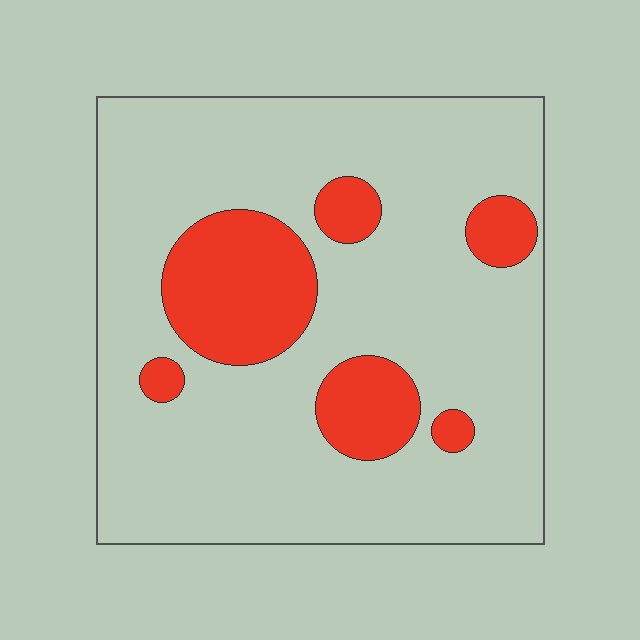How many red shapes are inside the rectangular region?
6.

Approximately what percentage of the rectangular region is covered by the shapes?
Approximately 20%.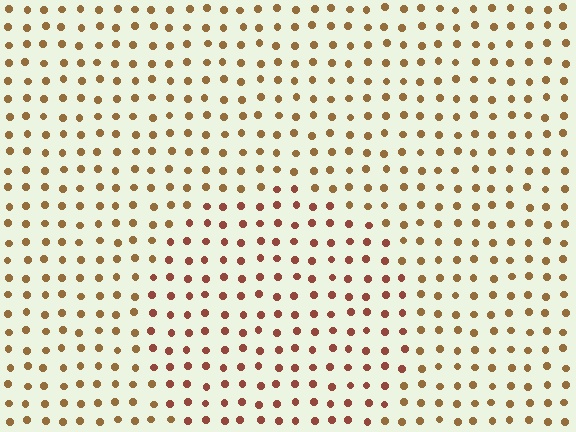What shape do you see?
I see a circle.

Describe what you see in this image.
The image is filled with small brown elements in a uniform arrangement. A circle-shaped region is visible where the elements are tinted to a slightly different hue, forming a subtle color boundary.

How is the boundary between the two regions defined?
The boundary is defined purely by a slight shift in hue (about 26 degrees). Spacing, size, and orientation are identical on both sides.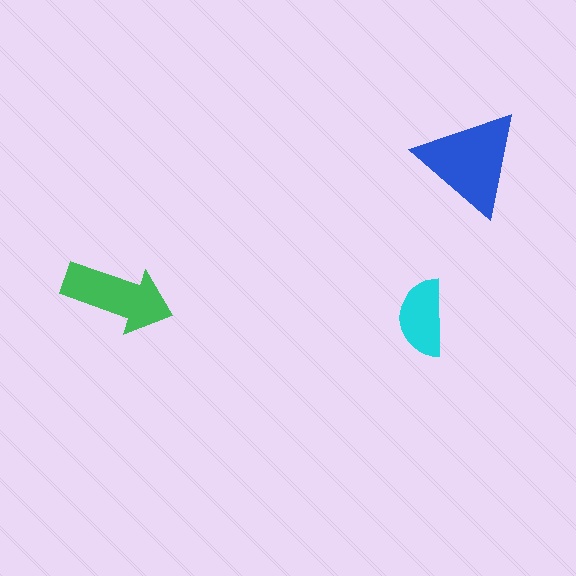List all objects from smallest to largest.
The cyan semicircle, the green arrow, the blue triangle.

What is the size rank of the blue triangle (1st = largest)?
1st.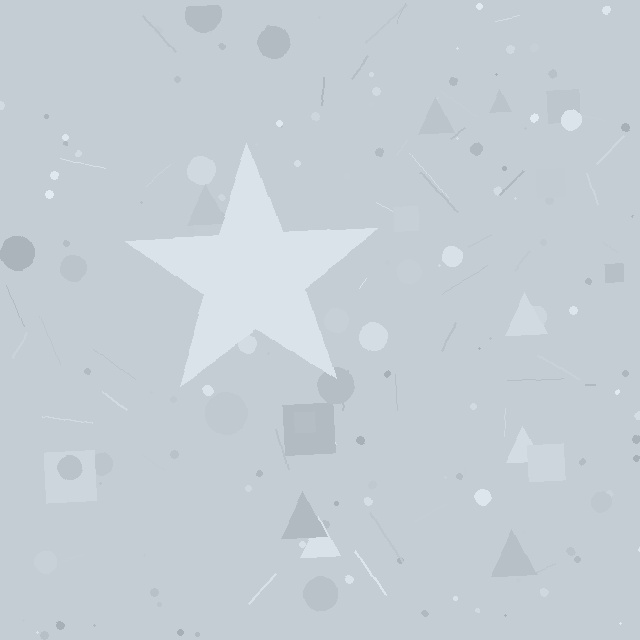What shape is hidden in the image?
A star is hidden in the image.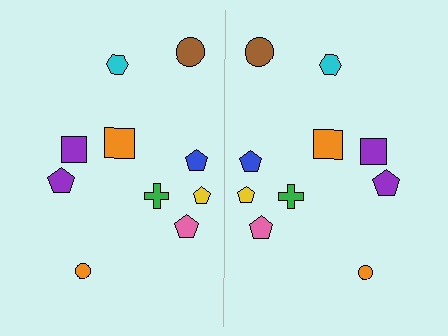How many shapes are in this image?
There are 20 shapes in this image.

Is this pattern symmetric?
Yes, this pattern has bilateral (reflection) symmetry.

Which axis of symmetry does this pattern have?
The pattern has a vertical axis of symmetry running through the center of the image.